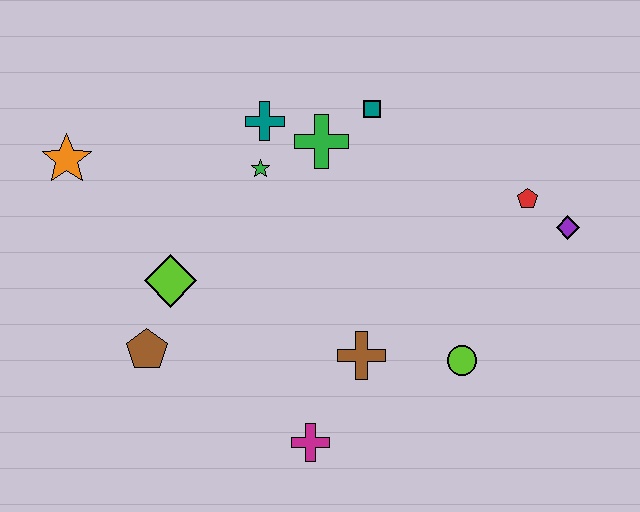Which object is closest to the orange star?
The lime diamond is closest to the orange star.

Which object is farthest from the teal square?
The magenta cross is farthest from the teal square.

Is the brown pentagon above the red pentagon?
No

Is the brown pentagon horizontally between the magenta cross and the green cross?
No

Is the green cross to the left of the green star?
No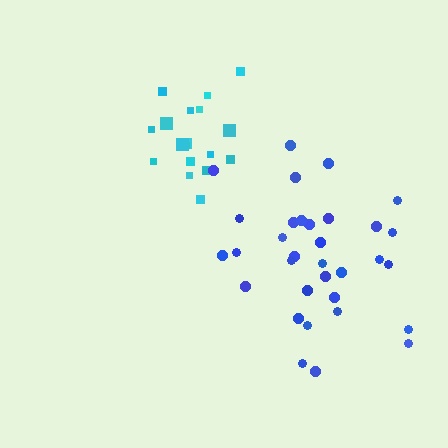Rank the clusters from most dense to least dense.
cyan, blue.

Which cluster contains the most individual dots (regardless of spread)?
Blue (33).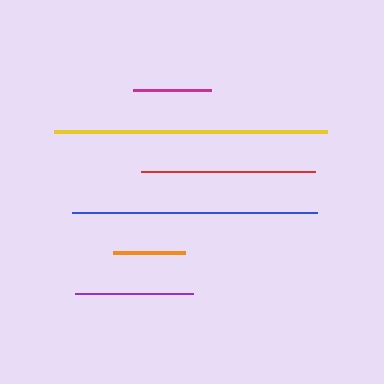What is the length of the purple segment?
The purple segment is approximately 118 pixels long.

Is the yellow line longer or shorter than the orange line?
The yellow line is longer than the orange line.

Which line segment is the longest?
The yellow line is the longest at approximately 273 pixels.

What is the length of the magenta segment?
The magenta segment is approximately 78 pixels long.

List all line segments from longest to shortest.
From longest to shortest: yellow, blue, red, purple, magenta, orange.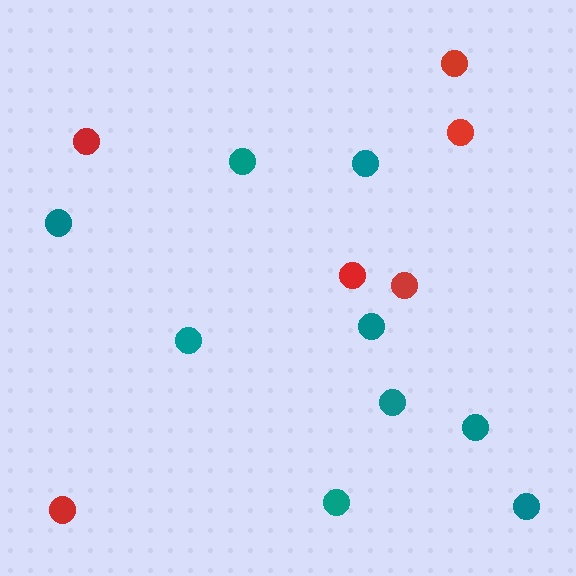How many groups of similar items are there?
There are 2 groups: one group of teal circles (9) and one group of red circles (6).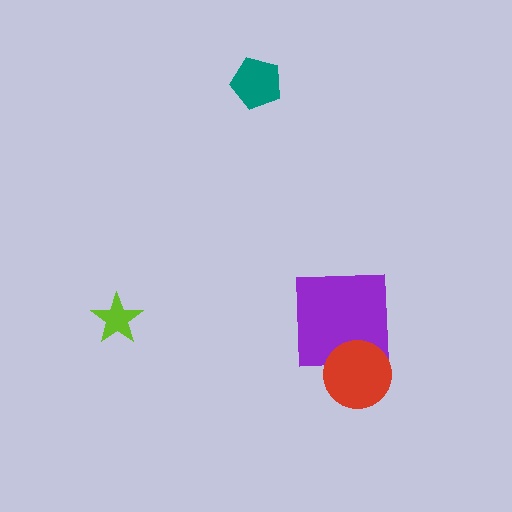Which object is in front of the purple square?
The red circle is in front of the purple square.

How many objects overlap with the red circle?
1 object overlaps with the red circle.